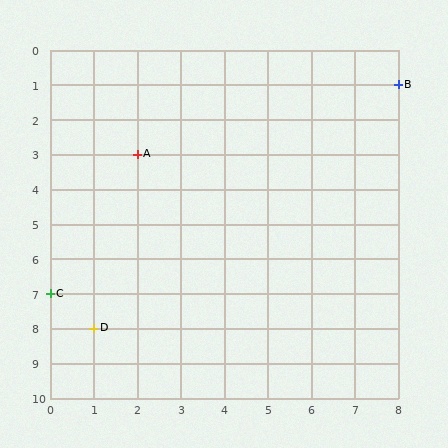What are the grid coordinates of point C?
Point C is at grid coordinates (0, 7).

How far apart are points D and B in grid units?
Points D and B are 7 columns and 7 rows apart (about 9.9 grid units diagonally).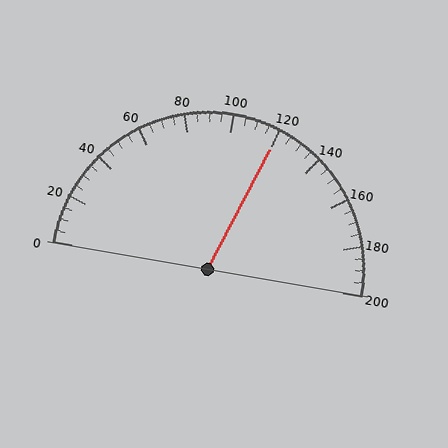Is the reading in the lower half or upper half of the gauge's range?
The reading is in the upper half of the range (0 to 200).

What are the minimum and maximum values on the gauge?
The gauge ranges from 0 to 200.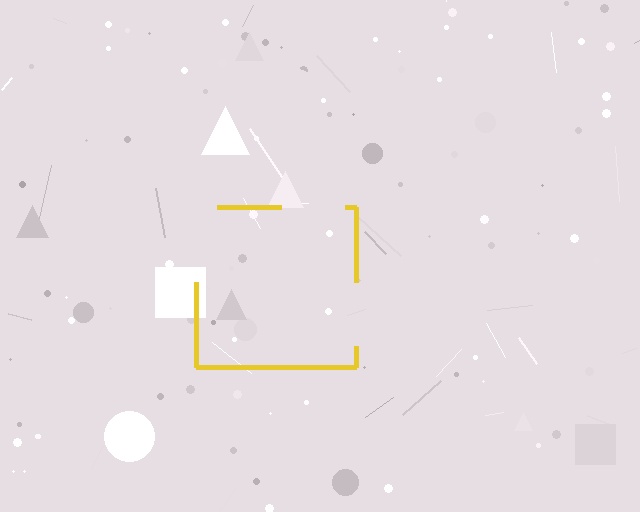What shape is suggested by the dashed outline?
The dashed outline suggests a square.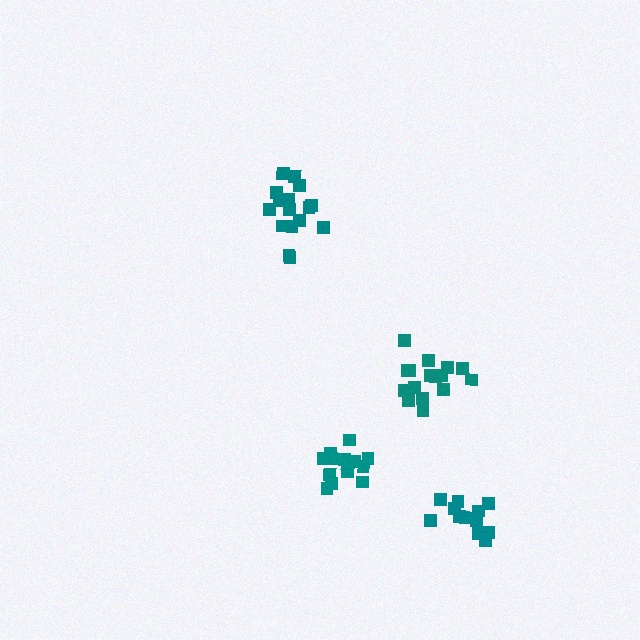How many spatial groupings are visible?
There are 4 spatial groupings.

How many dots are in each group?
Group 1: 17 dots, Group 2: 16 dots, Group 3: 12 dots, Group 4: 16 dots (61 total).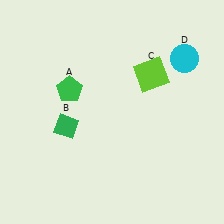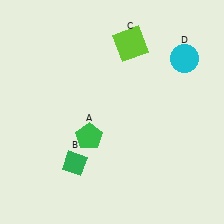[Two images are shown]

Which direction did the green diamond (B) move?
The green diamond (B) moved down.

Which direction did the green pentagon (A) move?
The green pentagon (A) moved down.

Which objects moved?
The objects that moved are: the green pentagon (A), the green diamond (B), the lime square (C).